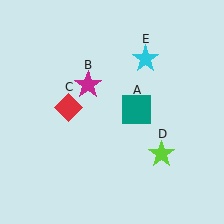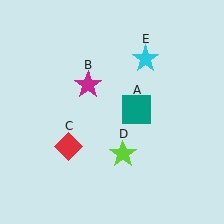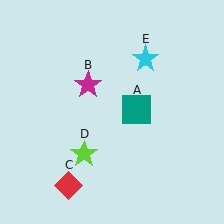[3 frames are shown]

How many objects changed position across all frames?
2 objects changed position: red diamond (object C), lime star (object D).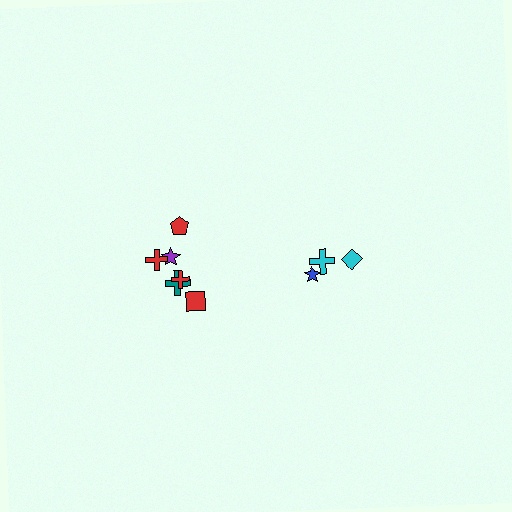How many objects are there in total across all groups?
There are 9 objects.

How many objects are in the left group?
There are 6 objects.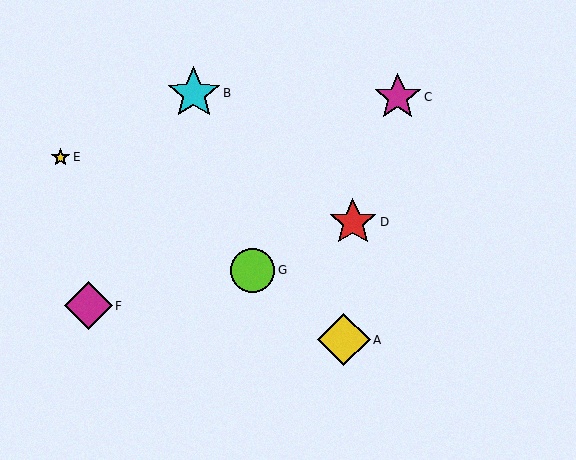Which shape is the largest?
The cyan star (labeled B) is the largest.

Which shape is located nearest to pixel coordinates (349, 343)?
The yellow diamond (labeled A) at (344, 340) is nearest to that location.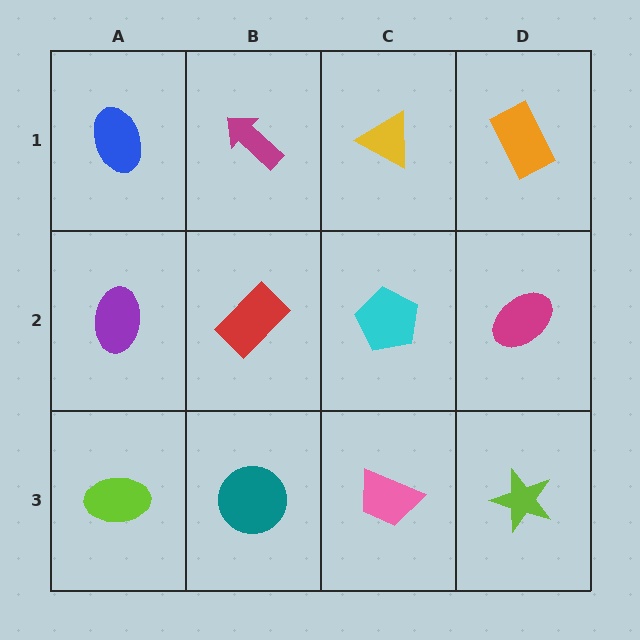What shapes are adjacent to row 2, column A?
A blue ellipse (row 1, column A), a lime ellipse (row 3, column A), a red rectangle (row 2, column B).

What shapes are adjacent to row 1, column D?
A magenta ellipse (row 2, column D), a yellow triangle (row 1, column C).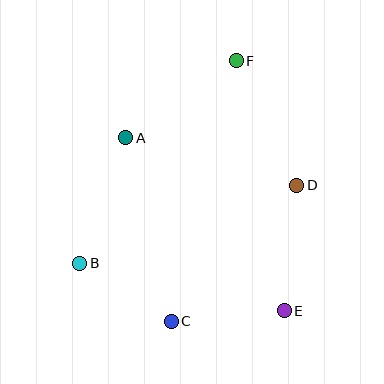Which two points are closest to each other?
Points B and C are closest to each other.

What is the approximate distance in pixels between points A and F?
The distance between A and F is approximately 135 pixels.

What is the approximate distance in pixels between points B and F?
The distance between B and F is approximately 256 pixels.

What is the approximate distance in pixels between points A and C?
The distance between A and C is approximately 189 pixels.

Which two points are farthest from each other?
Points C and F are farthest from each other.